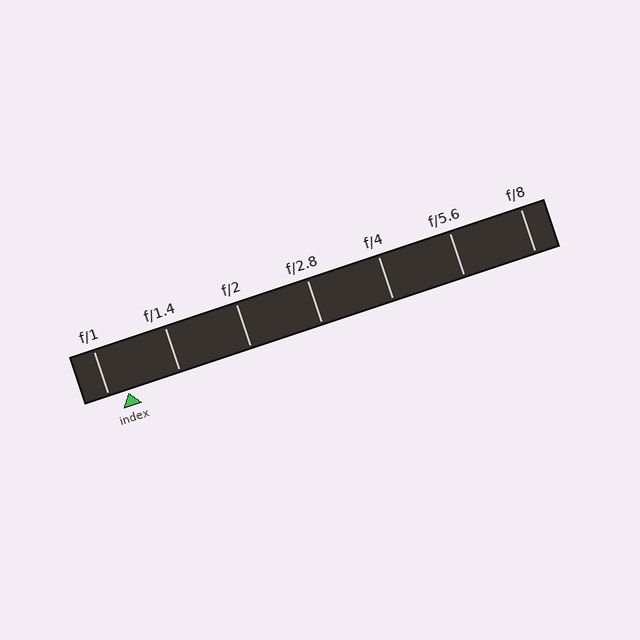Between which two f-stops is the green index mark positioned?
The index mark is between f/1 and f/1.4.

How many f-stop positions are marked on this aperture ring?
There are 7 f-stop positions marked.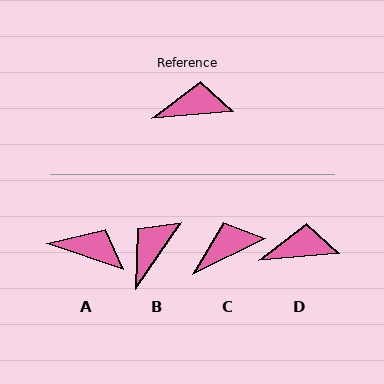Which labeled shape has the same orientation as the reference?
D.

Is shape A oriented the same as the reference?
No, it is off by about 24 degrees.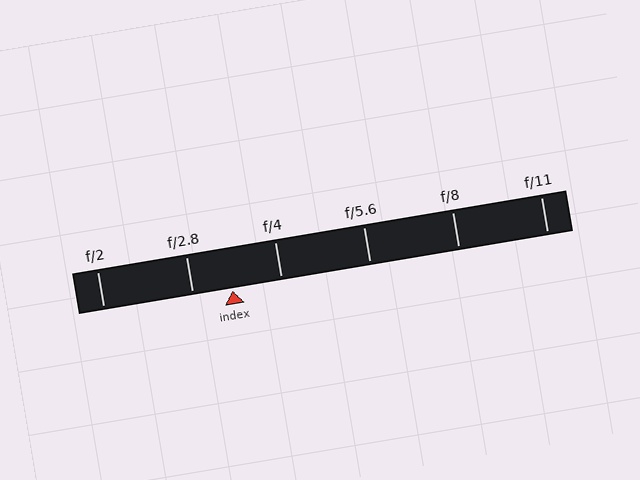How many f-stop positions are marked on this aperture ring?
There are 6 f-stop positions marked.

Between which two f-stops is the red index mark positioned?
The index mark is between f/2.8 and f/4.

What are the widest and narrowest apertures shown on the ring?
The widest aperture shown is f/2 and the narrowest is f/11.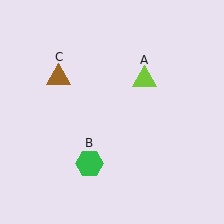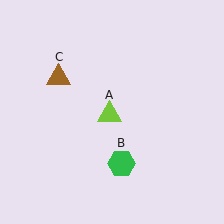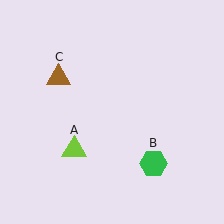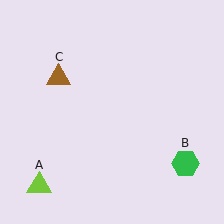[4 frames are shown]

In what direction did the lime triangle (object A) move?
The lime triangle (object A) moved down and to the left.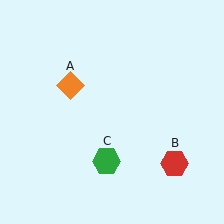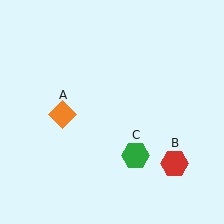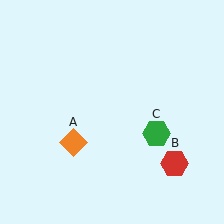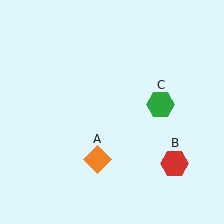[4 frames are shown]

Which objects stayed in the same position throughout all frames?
Red hexagon (object B) remained stationary.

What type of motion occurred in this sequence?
The orange diamond (object A), green hexagon (object C) rotated counterclockwise around the center of the scene.